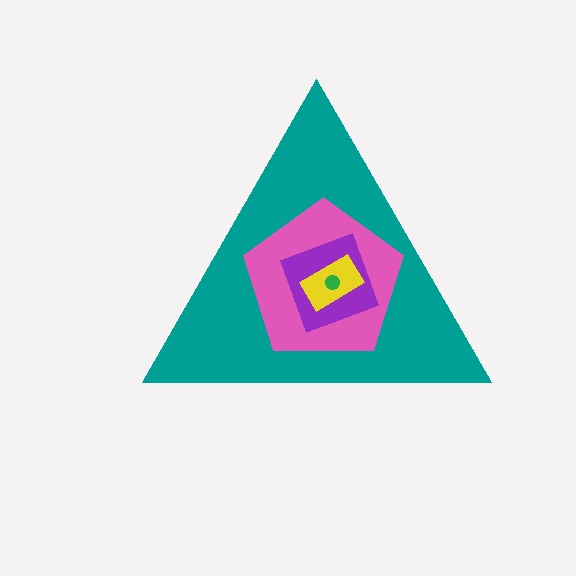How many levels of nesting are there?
5.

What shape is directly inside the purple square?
The yellow rectangle.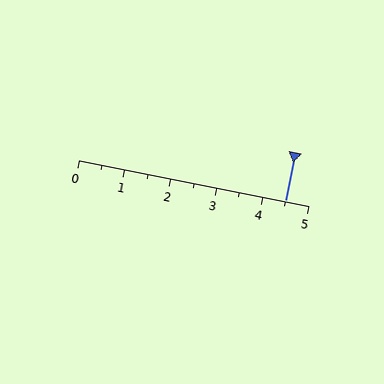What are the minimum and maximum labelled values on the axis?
The axis runs from 0 to 5.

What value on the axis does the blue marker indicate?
The marker indicates approximately 4.5.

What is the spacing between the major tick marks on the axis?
The major ticks are spaced 1 apart.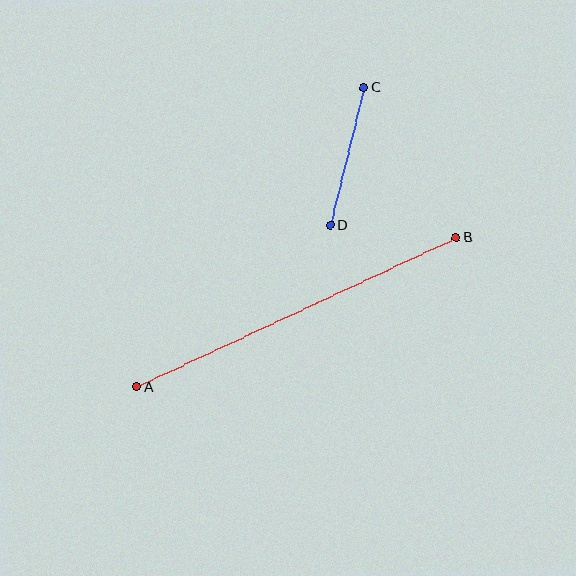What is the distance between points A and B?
The distance is approximately 353 pixels.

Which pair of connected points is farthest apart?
Points A and B are farthest apart.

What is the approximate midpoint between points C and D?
The midpoint is at approximately (347, 156) pixels.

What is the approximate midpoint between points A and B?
The midpoint is at approximately (297, 312) pixels.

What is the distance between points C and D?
The distance is approximately 142 pixels.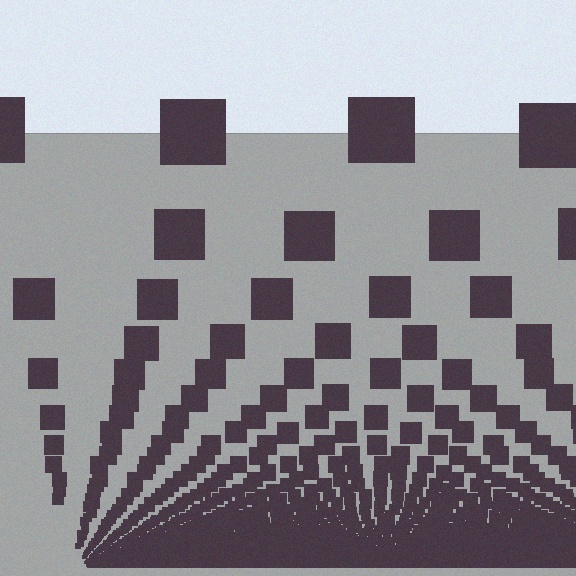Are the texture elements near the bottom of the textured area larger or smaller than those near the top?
Smaller. The gradient is inverted — elements near the bottom are smaller and denser.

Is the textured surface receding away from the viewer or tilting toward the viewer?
The surface appears to tilt toward the viewer. Texture elements get larger and sparser toward the top.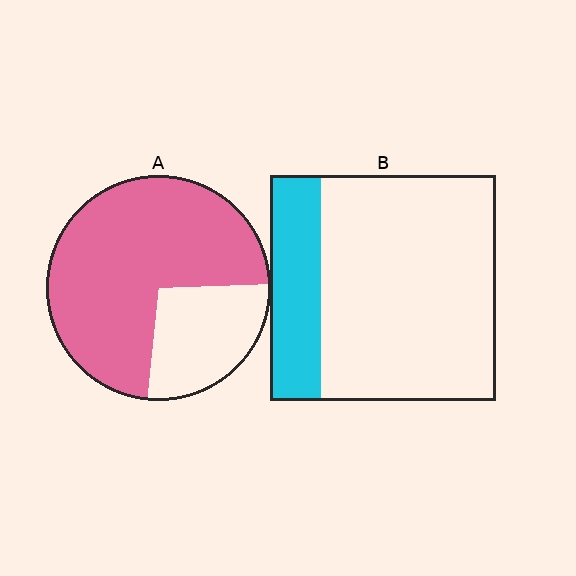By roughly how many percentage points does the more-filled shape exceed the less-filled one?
By roughly 50 percentage points (A over B).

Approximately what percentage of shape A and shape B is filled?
A is approximately 75% and B is approximately 25%.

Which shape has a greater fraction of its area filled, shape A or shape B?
Shape A.